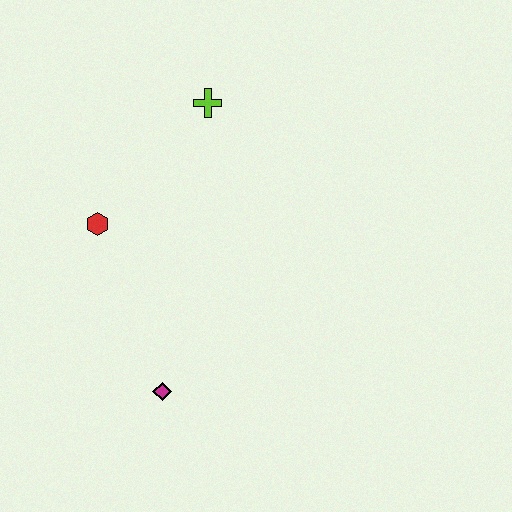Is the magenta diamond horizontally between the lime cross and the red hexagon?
Yes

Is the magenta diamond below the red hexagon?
Yes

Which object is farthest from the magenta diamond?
The lime cross is farthest from the magenta diamond.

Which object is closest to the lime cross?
The red hexagon is closest to the lime cross.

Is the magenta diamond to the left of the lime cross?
Yes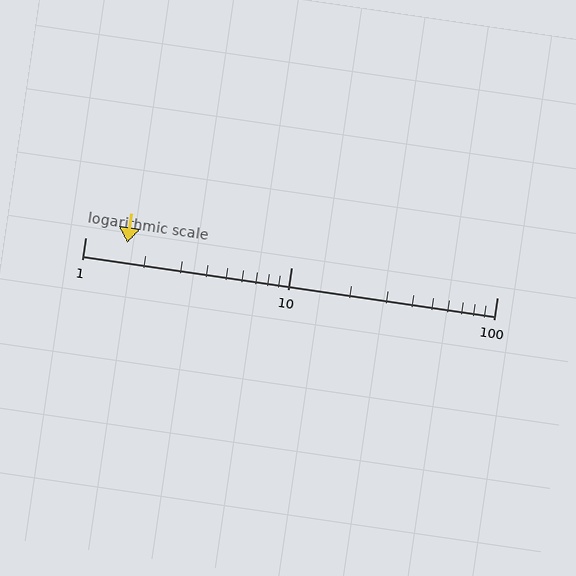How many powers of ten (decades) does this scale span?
The scale spans 2 decades, from 1 to 100.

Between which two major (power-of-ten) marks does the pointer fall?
The pointer is between 1 and 10.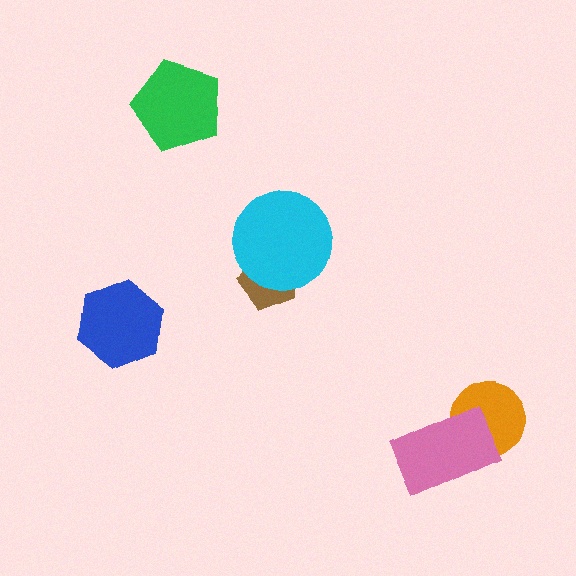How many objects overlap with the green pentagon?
0 objects overlap with the green pentagon.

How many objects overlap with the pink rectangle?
1 object overlaps with the pink rectangle.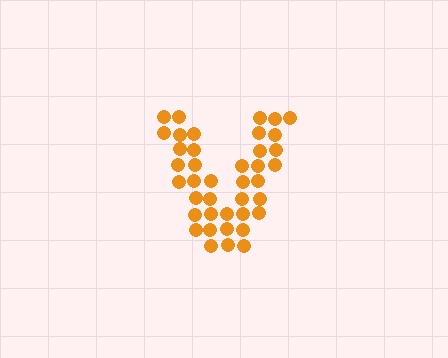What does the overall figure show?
The overall figure shows the letter V.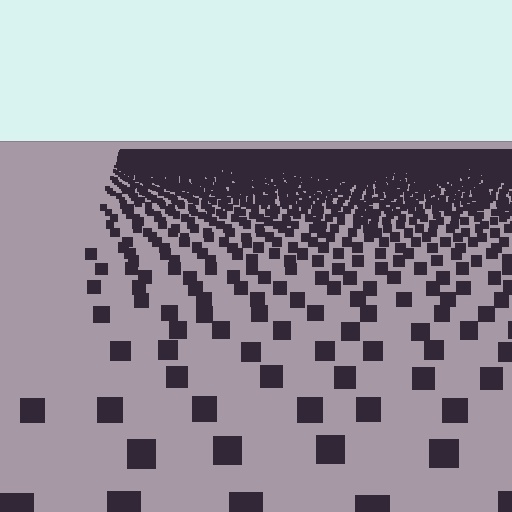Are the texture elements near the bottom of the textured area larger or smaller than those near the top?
Larger. Near the bottom, elements are closer to the viewer and appear at a bigger on-screen size.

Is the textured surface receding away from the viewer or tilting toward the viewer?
The surface is receding away from the viewer. Texture elements get smaller and denser toward the top.